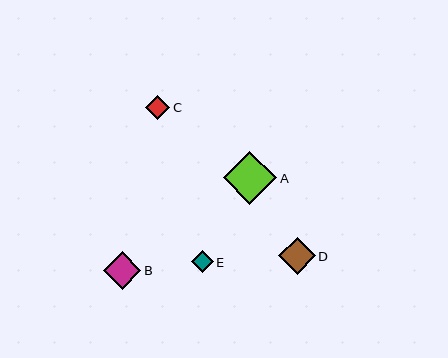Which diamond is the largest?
Diamond A is the largest with a size of approximately 53 pixels.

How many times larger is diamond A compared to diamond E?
Diamond A is approximately 2.4 times the size of diamond E.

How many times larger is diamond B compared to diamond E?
Diamond B is approximately 1.7 times the size of diamond E.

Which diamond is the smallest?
Diamond E is the smallest with a size of approximately 22 pixels.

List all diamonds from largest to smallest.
From largest to smallest: A, B, D, C, E.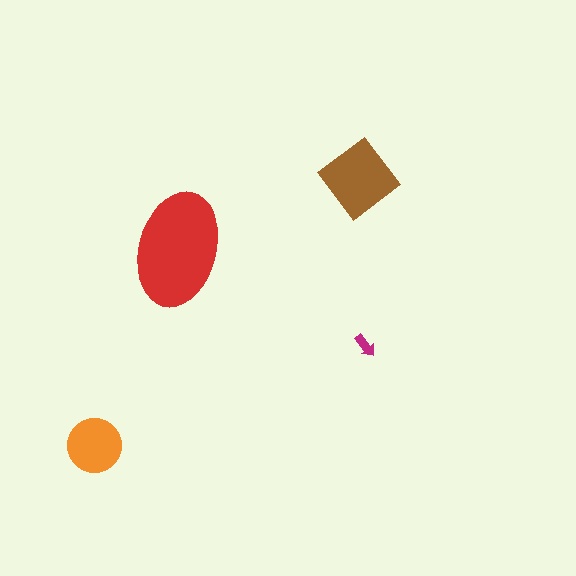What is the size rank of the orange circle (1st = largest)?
3rd.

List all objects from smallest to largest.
The magenta arrow, the orange circle, the brown diamond, the red ellipse.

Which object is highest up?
The brown diamond is topmost.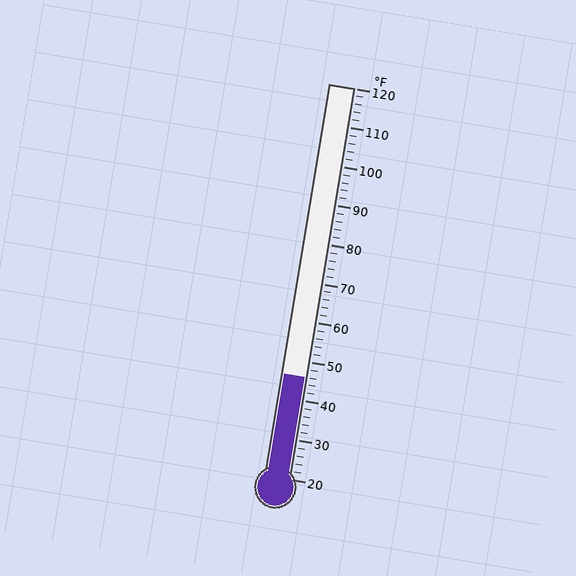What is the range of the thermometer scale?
The thermometer scale ranges from 20°F to 120°F.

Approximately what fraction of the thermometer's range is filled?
The thermometer is filled to approximately 25% of its range.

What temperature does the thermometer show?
The thermometer shows approximately 46°F.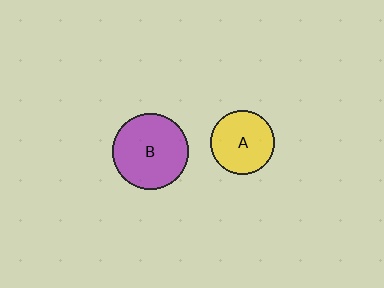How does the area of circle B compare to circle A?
Approximately 1.4 times.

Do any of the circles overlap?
No, none of the circles overlap.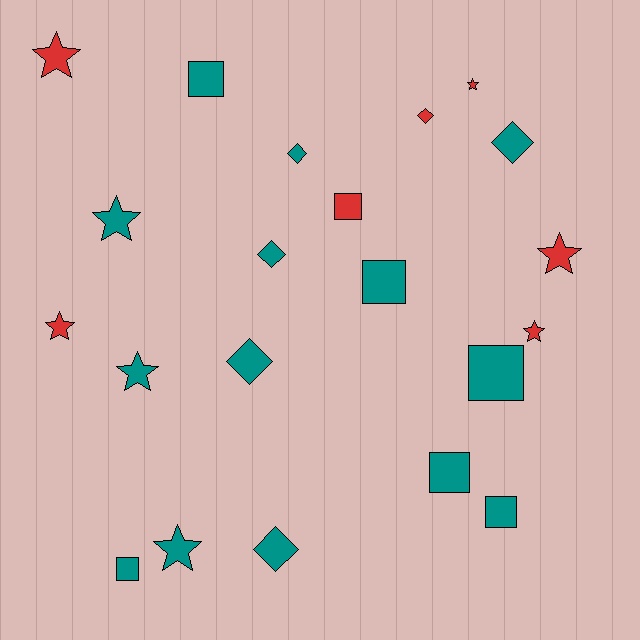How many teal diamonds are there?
There are 5 teal diamonds.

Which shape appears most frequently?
Star, with 8 objects.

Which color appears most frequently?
Teal, with 14 objects.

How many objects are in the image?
There are 21 objects.